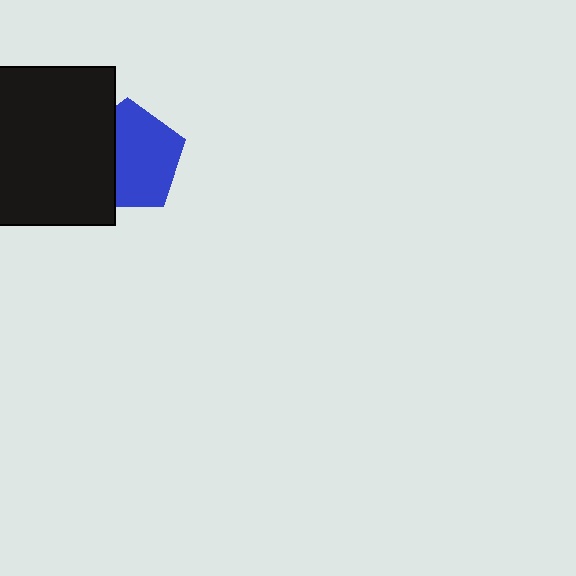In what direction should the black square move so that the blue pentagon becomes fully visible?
The black square should move left. That is the shortest direction to clear the overlap and leave the blue pentagon fully visible.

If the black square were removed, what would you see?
You would see the complete blue pentagon.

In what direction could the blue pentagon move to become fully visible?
The blue pentagon could move right. That would shift it out from behind the black square entirely.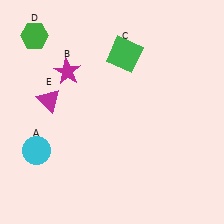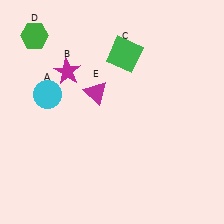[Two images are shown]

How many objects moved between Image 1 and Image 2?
2 objects moved between the two images.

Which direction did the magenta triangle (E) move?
The magenta triangle (E) moved right.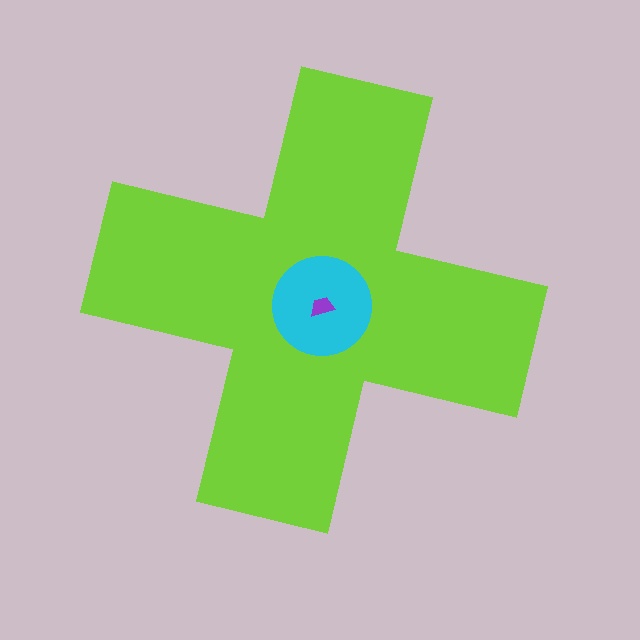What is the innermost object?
The purple trapezoid.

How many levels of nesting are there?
3.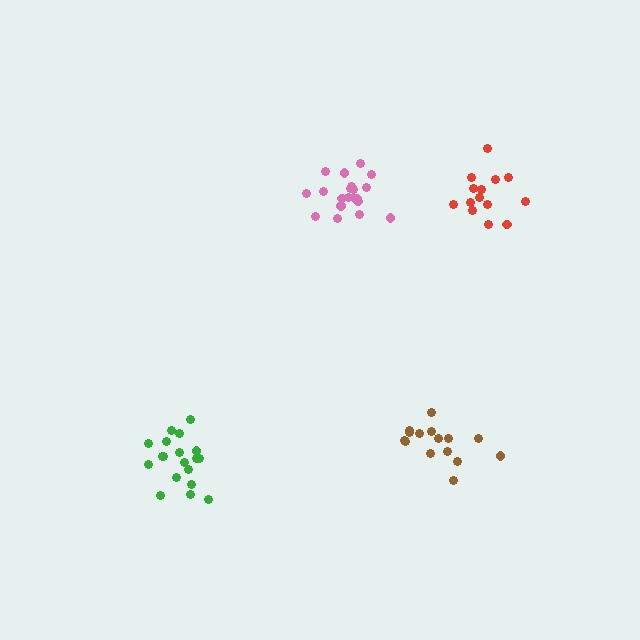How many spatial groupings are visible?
There are 4 spatial groupings.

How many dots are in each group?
Group 1: 20 dots, Group 2: 14 dots, Group 3: 19 dots, Group 4: 15 dots (68 total).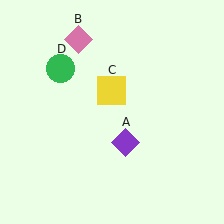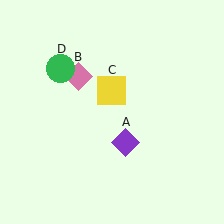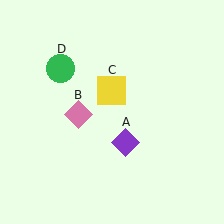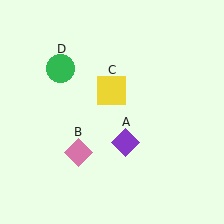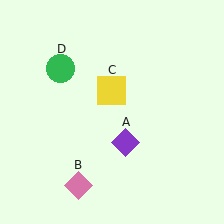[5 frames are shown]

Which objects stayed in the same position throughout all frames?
Purple diamond (object A) and yellow square (object C) and green circle (object D) remained stationary.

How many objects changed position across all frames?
1 object changed position: pink diamond (object B).